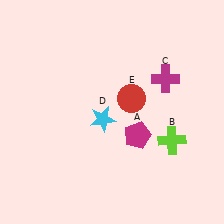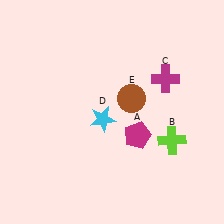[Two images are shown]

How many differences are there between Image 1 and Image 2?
There is 1 difference between the two images.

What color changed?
The circle (E) changed from red in Image 1 to brown in Image 2.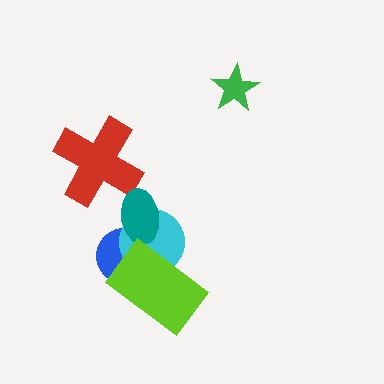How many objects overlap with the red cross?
0 objects overlap with the red cross.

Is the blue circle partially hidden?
Yes, it is partially covered by another shape.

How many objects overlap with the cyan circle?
3 objects overlap with the cyan circle.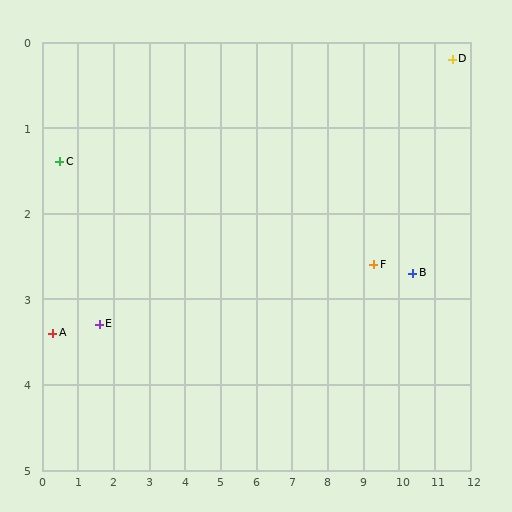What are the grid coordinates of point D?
Point D is at approximately (11.5, 0.2).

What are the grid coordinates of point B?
Point B is at approximately (10.4, 2.7).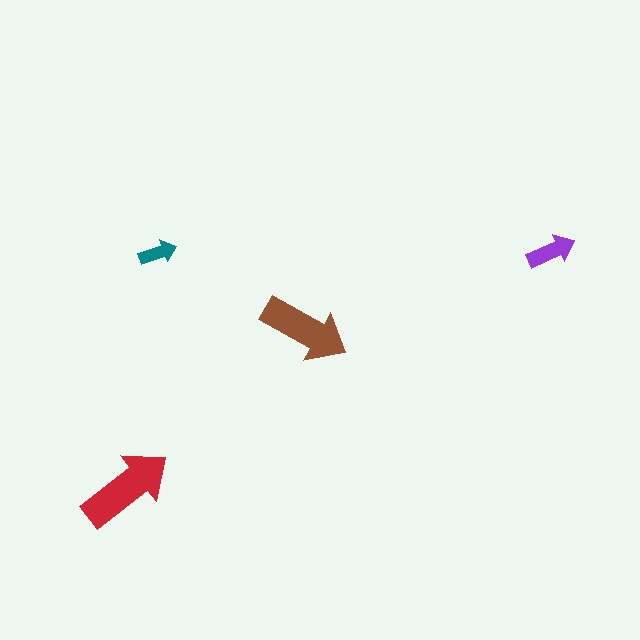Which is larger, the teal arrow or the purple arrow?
The purple one.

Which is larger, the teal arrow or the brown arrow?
The brown one.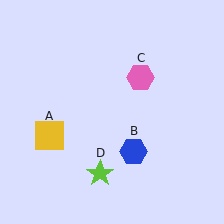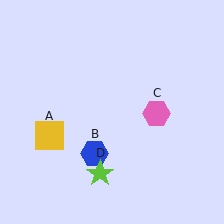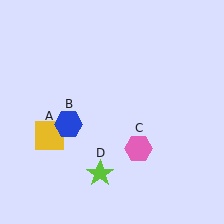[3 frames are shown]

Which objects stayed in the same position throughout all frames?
Yellow square (object A) and lime star (object D) remained stationary.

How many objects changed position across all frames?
2 objects changed position: blue hexagon (object B), pink hexagon (object C).